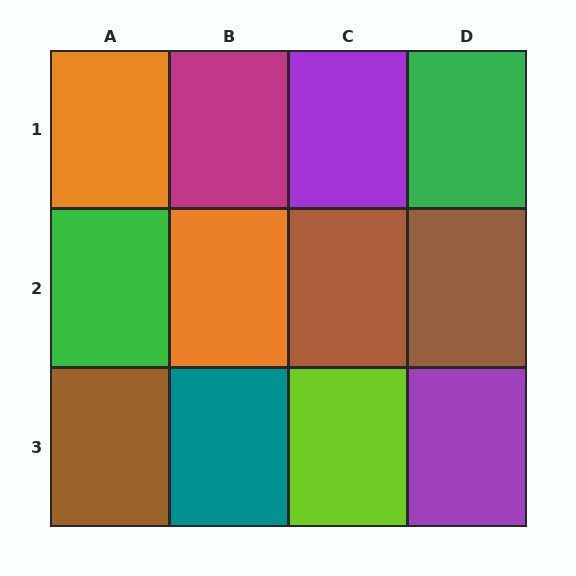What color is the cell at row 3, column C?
Lime.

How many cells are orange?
2 cells are orange.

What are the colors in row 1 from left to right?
Orange, magenta, purple, green.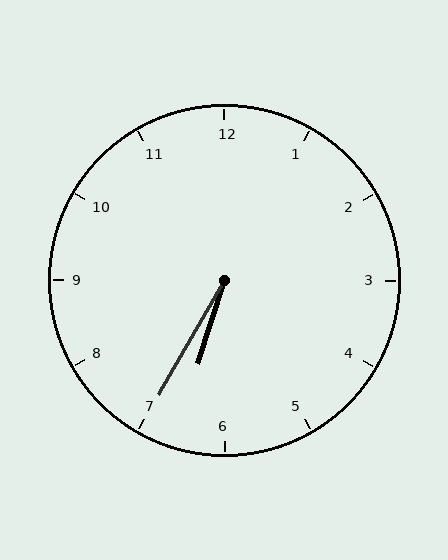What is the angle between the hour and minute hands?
Approximately 12 degrees.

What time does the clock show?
6:35.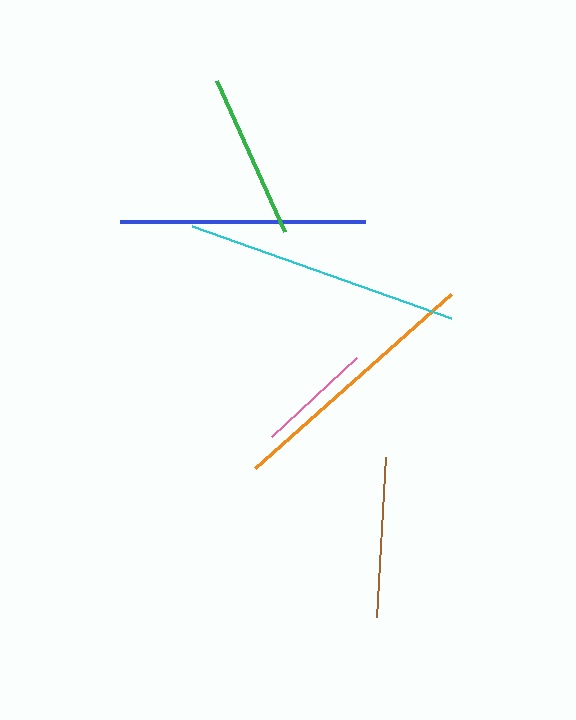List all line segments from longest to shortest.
From longest to shortest: cyan, orange, blue, green, brown, pink.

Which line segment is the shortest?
The pink line is the shortest at approximately 116 pixels.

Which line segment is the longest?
The cyan line is the longest at approximately 274 pixels.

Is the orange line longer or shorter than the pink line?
The orange line is longer than the pink line.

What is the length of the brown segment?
The brown segment is approximately 160 pixels long.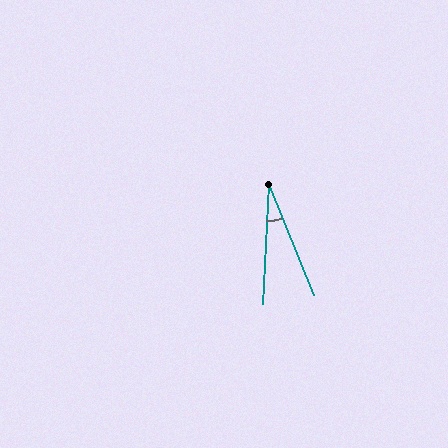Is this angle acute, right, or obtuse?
It is acute.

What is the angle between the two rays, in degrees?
Approximately 25 degrees.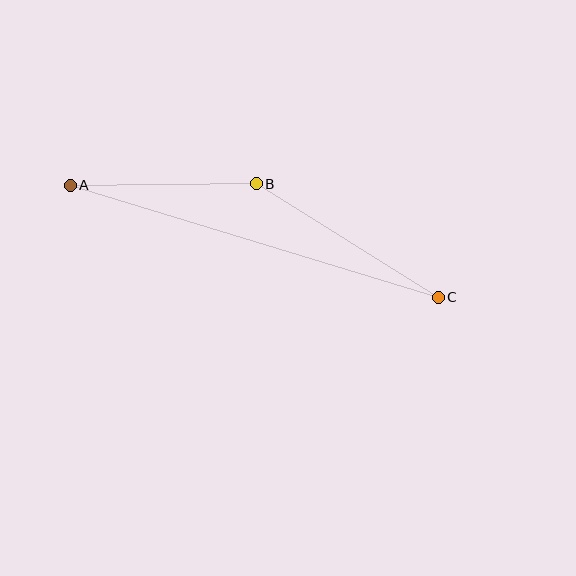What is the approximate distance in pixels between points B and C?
The distance between B and C is approximately 214 pixels.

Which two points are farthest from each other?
Points A and C are farthest from each other.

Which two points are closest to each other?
Points A and B are closest to each other.